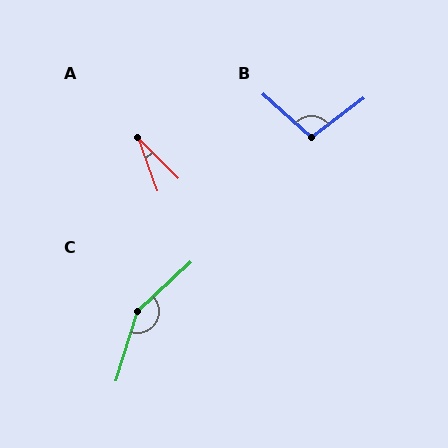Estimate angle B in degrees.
Approximately 101 degrees.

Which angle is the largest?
C, at approximately 150 degrees.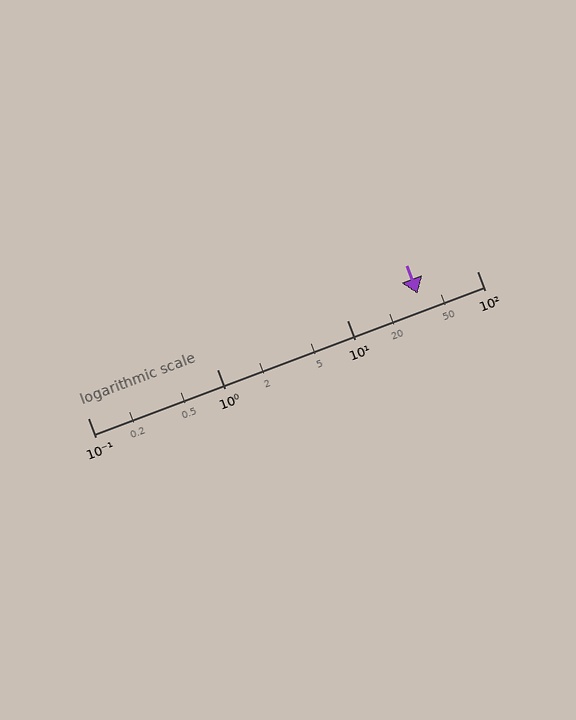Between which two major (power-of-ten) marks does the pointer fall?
The pointer is between 10 and 100.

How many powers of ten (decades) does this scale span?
The scale spans 3 decades, from 0.1 to 100.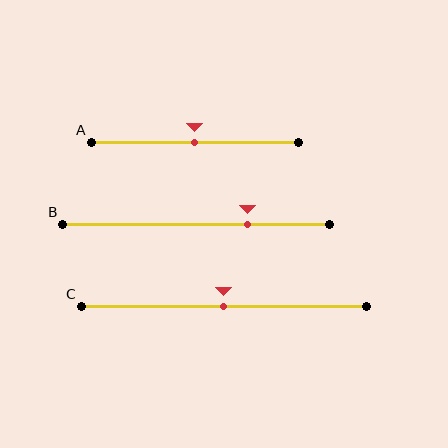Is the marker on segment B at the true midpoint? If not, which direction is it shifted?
No, the marker on segment B is shifted to the right by about 19% of the segment length.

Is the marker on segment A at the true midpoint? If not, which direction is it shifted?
Yes, the marker on segment A is at the true midpoint.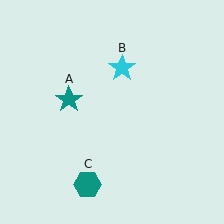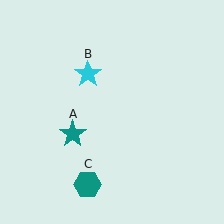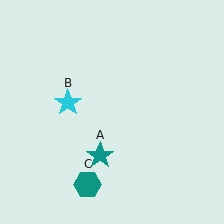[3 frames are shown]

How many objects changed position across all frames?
2 objects changed position: teal star (object A), cyan star (object B).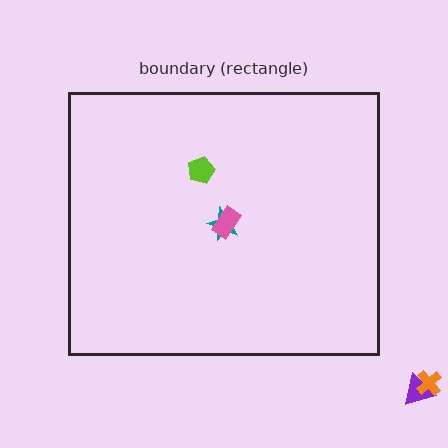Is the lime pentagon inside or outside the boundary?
Inside.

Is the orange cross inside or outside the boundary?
Outside.